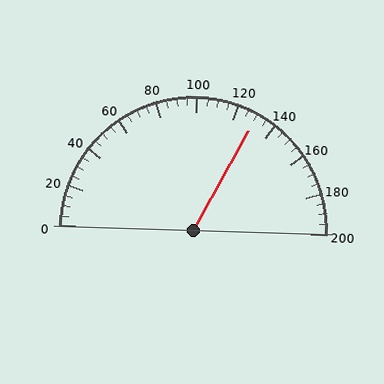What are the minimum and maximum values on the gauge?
The gauge ranges from 0 to 200.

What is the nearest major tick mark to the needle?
The nearest major tick mark is 120.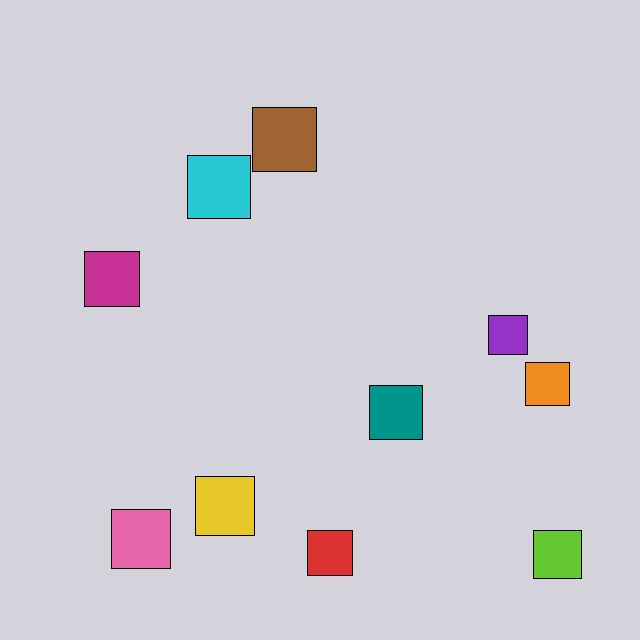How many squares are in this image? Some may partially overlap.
There are 10 squares.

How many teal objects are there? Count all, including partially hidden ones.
There is 1 teal object.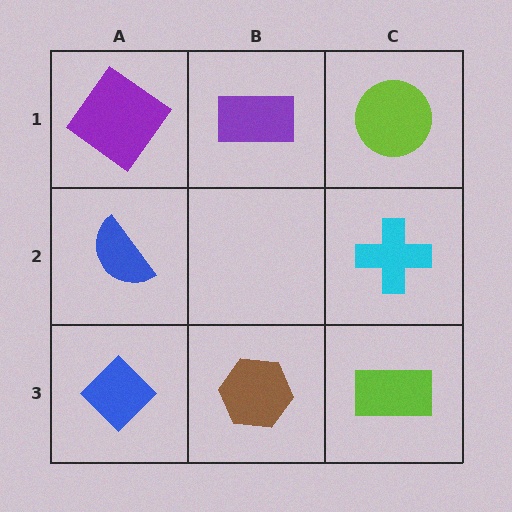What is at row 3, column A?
A blue diamond.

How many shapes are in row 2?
2 shapes.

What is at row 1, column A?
A purple diamond.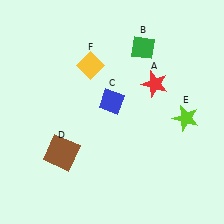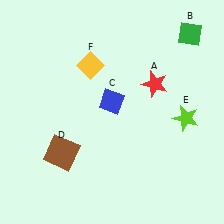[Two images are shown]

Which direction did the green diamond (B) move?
The green diamond (B) moved right.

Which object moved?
The green diamond (B) moved right.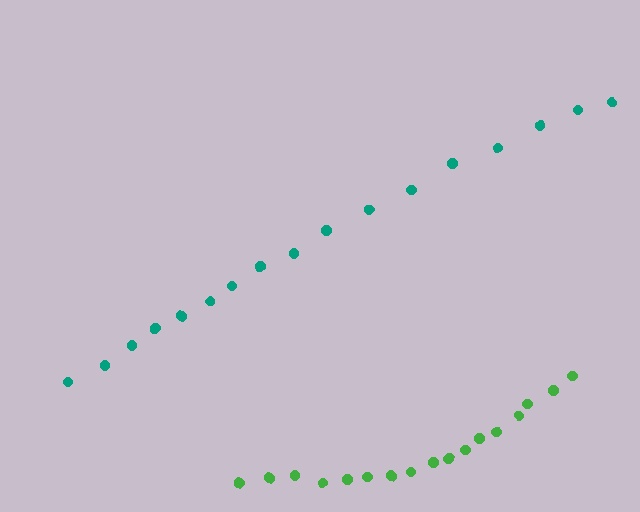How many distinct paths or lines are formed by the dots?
There are 2 distinct paths.